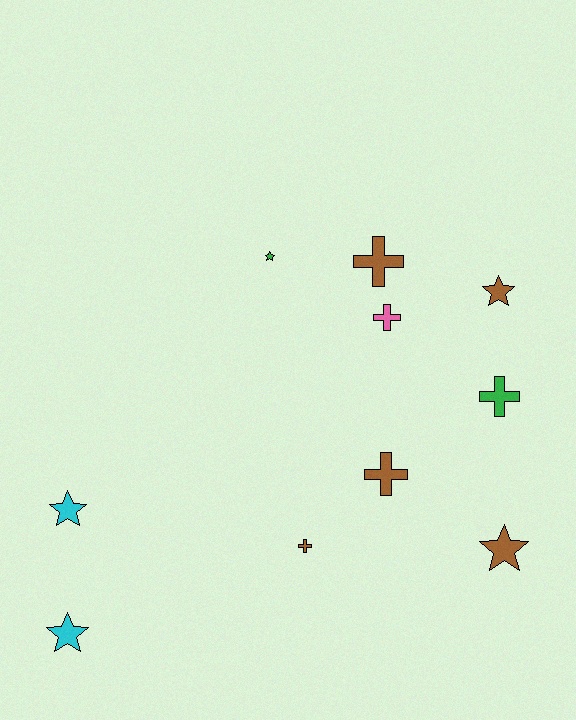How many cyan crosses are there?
There are no cyan crosses.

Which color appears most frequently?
Brown, with 5 objects.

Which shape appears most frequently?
Star, with 5 objects.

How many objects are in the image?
There are 10 objects.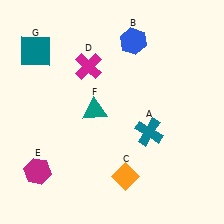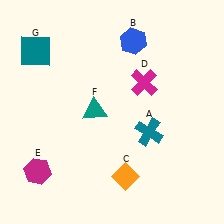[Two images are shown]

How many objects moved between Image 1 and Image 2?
1 object moved between the two images.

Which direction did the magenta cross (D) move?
The magenta cross (D) moved right.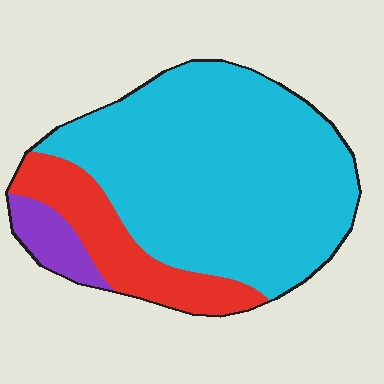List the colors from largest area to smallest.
From largest to smallest: cyan, red, purple.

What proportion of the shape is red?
Red takes up about one fifth (1/5) of the shape.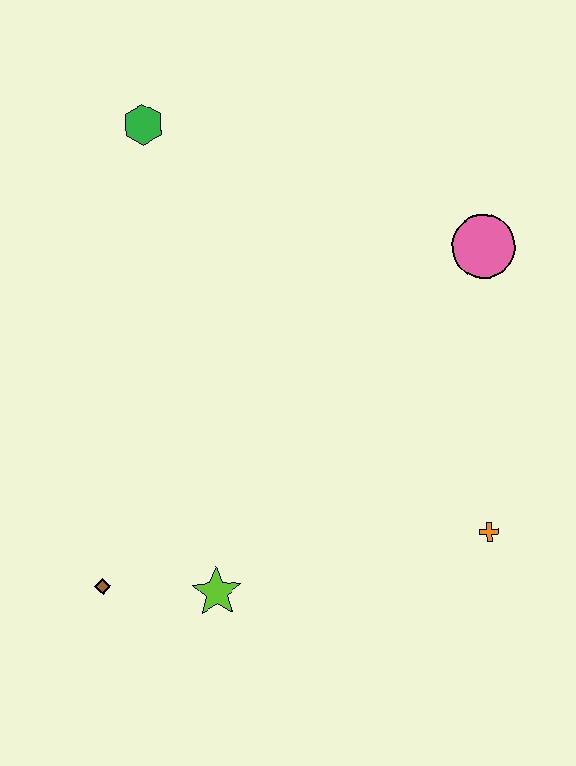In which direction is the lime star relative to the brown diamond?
The lime star is to the right of the brown diamond.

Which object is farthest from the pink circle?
The brown diamond is farthest from the pink circle.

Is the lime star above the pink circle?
No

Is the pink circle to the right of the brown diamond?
Yes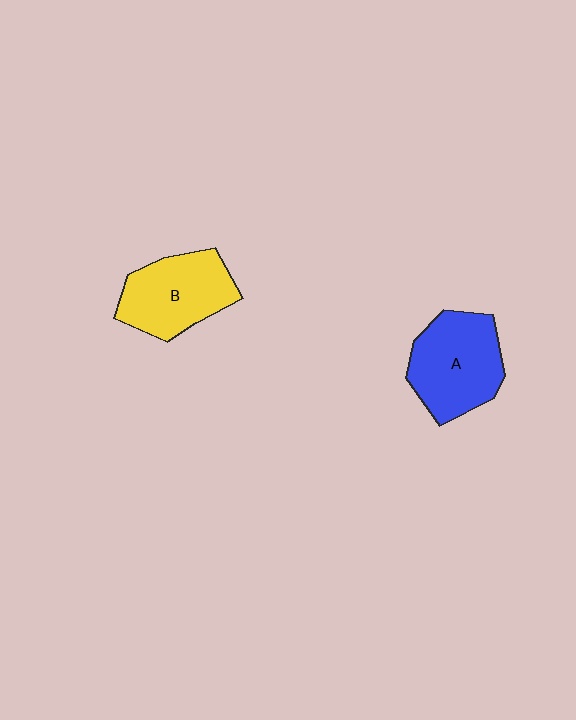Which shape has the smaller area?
Shape B (yellow).